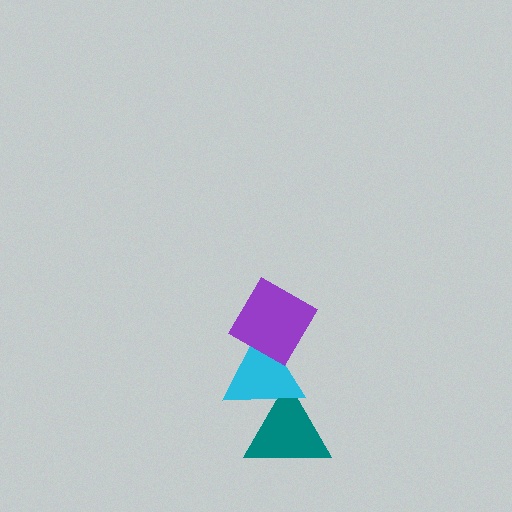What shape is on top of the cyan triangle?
The purple diamond is on top of the cyan triangle.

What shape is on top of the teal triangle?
The cyan triangle is on top of the teal triangle.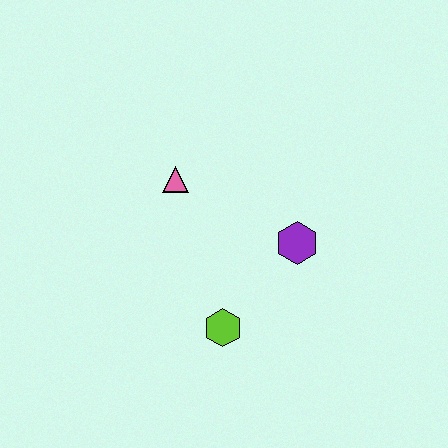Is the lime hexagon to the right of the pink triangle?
Yes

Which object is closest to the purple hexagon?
The lime hexagon is closest to the purple hexagon.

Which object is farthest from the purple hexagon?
The pink triangle is farthest from the purple hexagon.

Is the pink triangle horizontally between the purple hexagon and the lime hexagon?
No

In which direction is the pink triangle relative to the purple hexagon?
The pink triangle is to the left of the purple hexagon.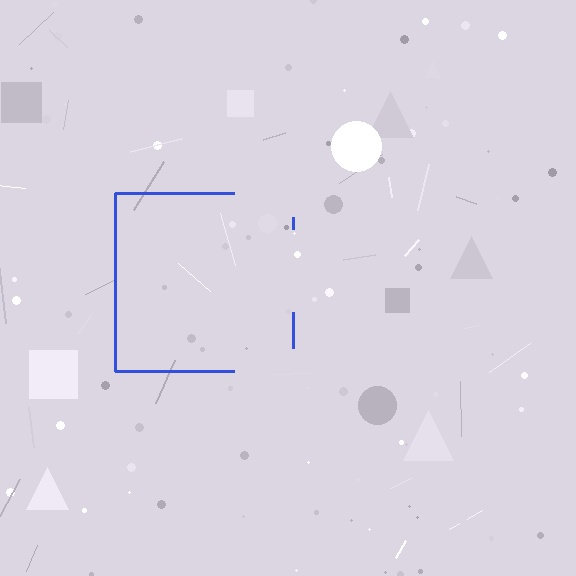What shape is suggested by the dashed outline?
The dashed outline suggests a square.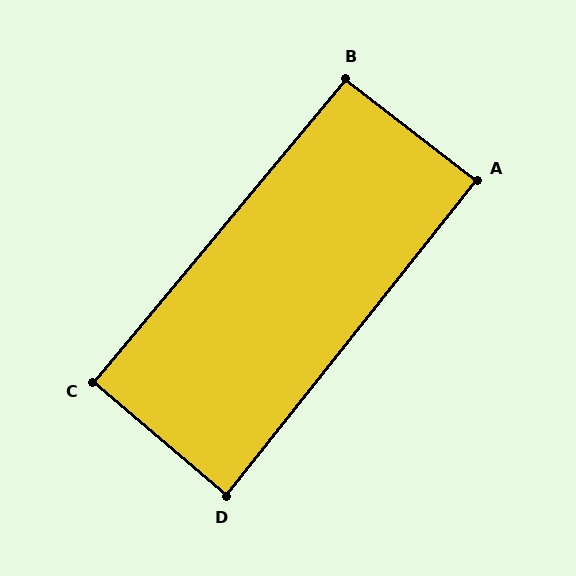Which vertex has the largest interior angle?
B, at approximately 92 degrees.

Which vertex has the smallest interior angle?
D, at approximately 88 degrees.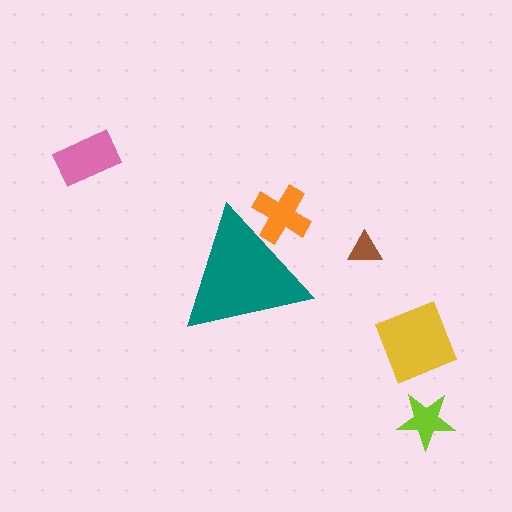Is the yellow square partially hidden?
No, the yellow square is fully visible.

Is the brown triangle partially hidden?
No, the brown triangle is fully visible.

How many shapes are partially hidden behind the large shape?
1 shape is partially hidden.